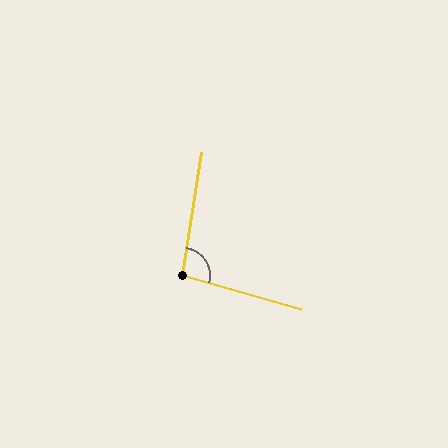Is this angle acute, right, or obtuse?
It is obtuse.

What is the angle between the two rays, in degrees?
Approximately 97 degrees.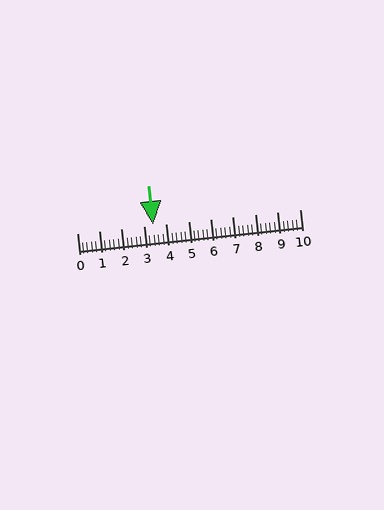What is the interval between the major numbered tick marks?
The major tick marks are spaced 1 units apart.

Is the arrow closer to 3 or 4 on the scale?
The arrow is closer to 3.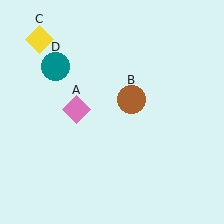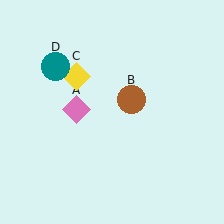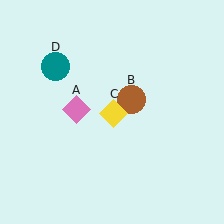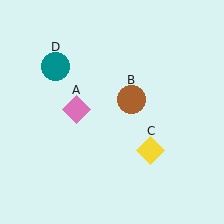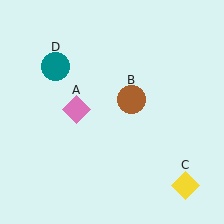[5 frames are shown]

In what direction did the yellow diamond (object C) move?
The yellow diamond (object C) moved down and to the right.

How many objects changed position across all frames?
1 object changed position: yellow diamond (object C).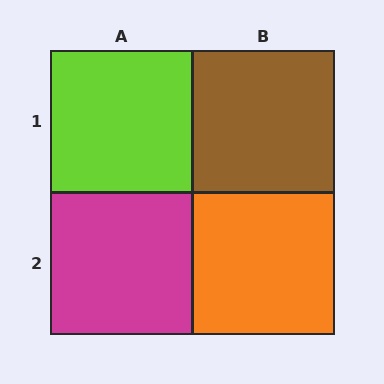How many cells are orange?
1 cell is orange.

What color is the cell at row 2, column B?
Orange.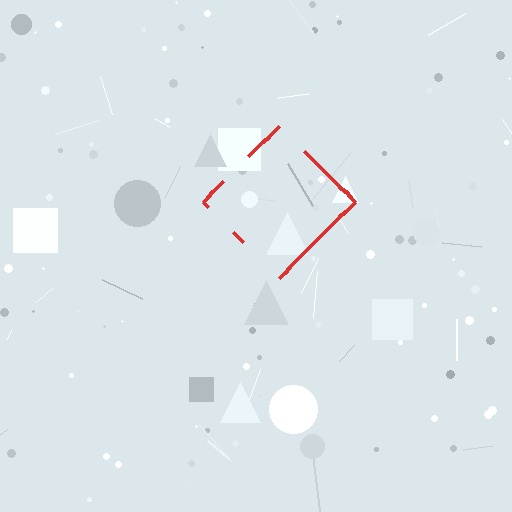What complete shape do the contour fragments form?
The contour fragments form a diamond.